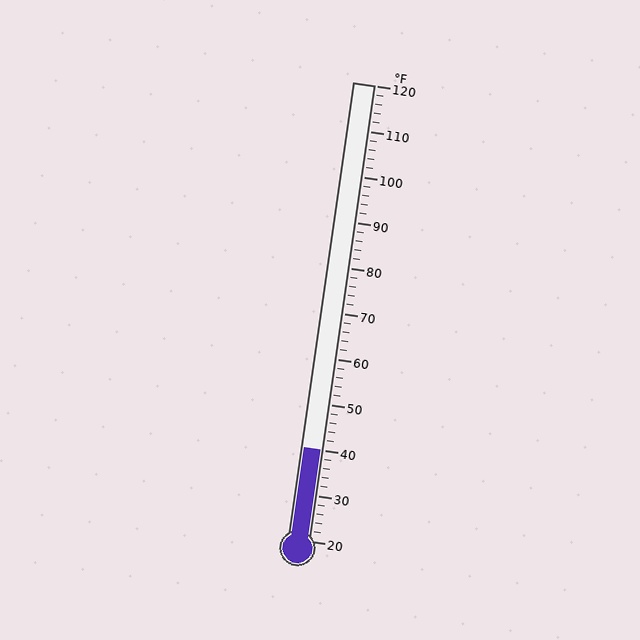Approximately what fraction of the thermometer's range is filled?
The thermometer is filled to approximately 20% of its range.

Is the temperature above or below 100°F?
The temperature is below 100°F.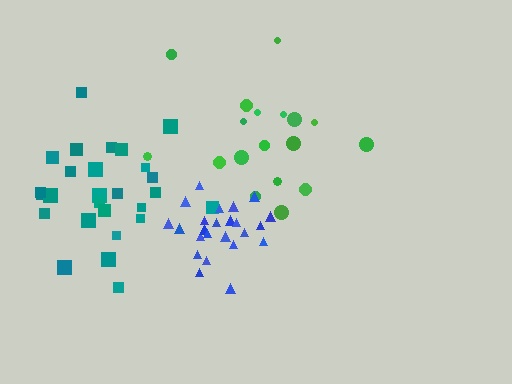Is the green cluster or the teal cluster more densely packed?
Green.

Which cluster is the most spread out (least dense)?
Teal.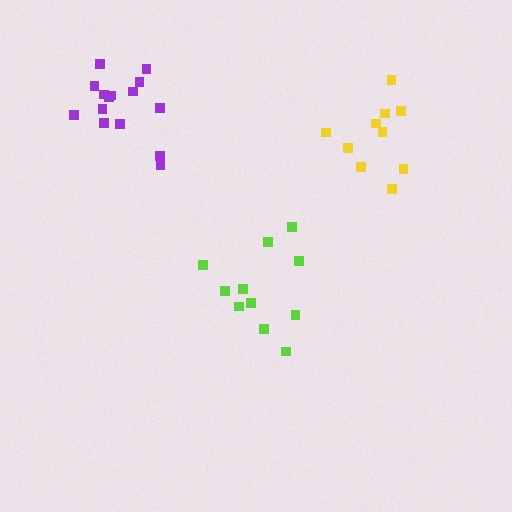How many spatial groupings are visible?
There are 3 spatial groupings.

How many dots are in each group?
Group 1: 11 dots, Group 2: 10 dots, Group 3: 15 dots (36 total).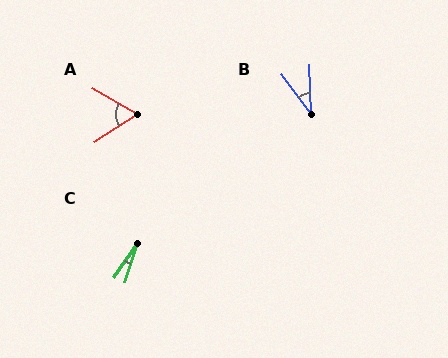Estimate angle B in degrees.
Approximately 34 degrees.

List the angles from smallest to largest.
C (17°), B (34°), A (63°).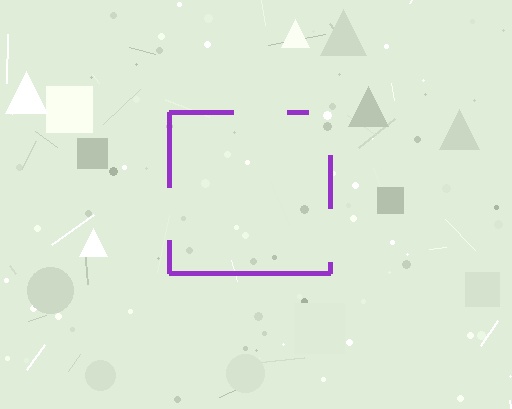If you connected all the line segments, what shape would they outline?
They would outline a square.